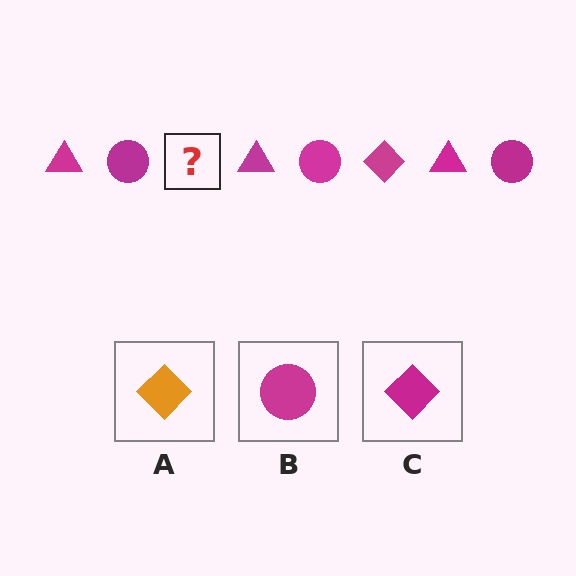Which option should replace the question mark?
Option C.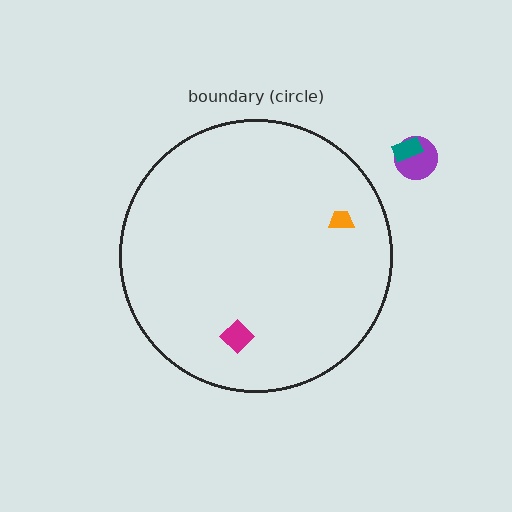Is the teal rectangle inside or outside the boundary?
Outside.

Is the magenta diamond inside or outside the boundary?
Inside.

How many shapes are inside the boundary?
2 inside, 2 outside.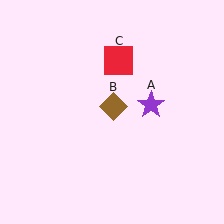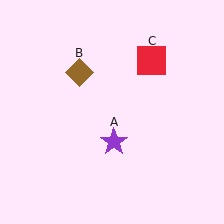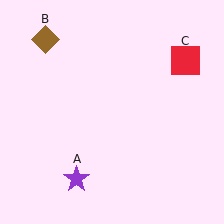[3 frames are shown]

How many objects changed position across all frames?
3 objects changed position: purple star (object A), brown diamond (object B), red square (object C).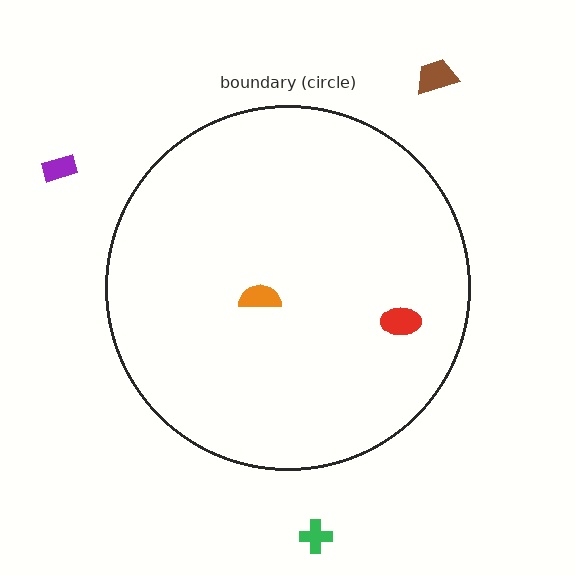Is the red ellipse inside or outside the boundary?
Inside.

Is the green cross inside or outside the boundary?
Outside.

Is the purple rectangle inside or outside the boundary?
Outside.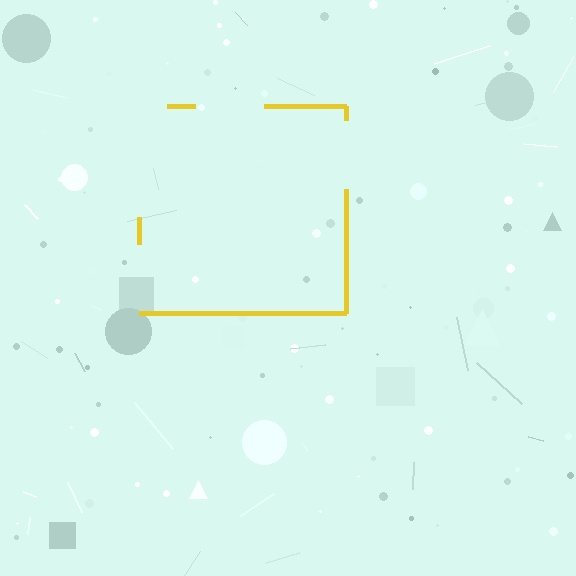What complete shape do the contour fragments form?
The contour fragments form a square.